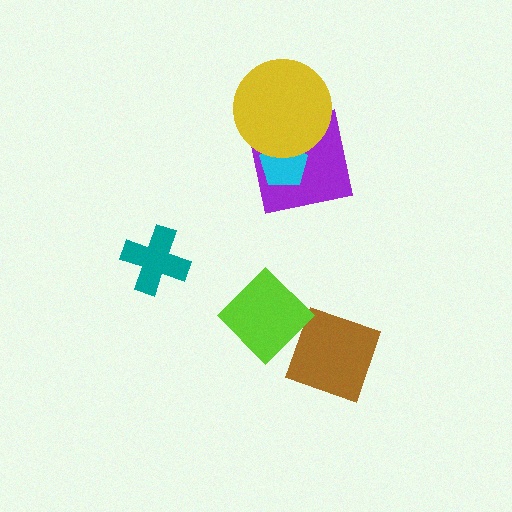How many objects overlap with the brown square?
0 objects overlap with the brown square.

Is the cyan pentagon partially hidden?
Yes, it is partially covered by another shape.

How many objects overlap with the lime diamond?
0 objects overlap with the lime diamond.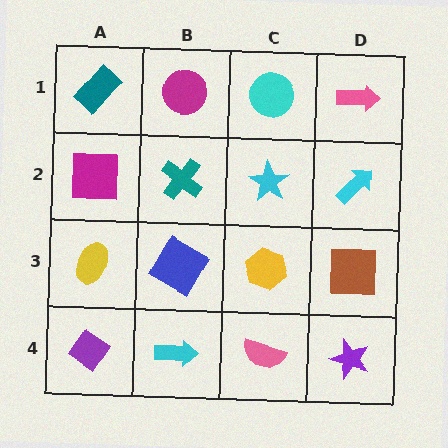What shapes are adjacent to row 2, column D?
A pink arrow (row 1, column D), a brown square (row 3, column D), a cyan star (row 2, column C).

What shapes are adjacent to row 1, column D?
A cyan arrow (row 2, column D), a cyan circle (row 1, column C).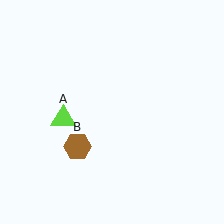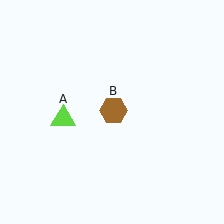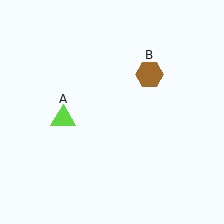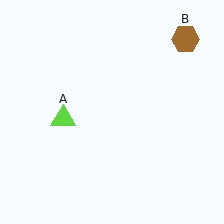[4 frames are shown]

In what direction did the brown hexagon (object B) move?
The brown hexagon (object B) moved up and to the right.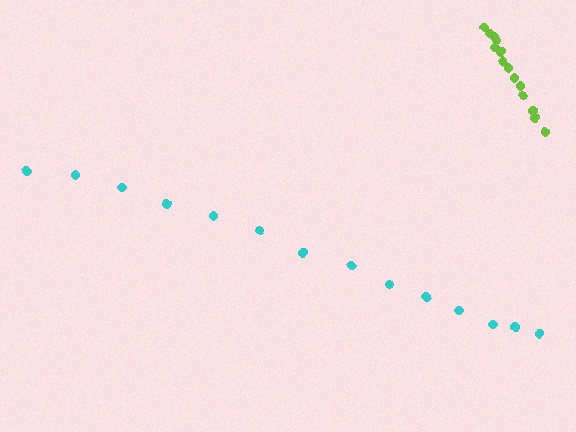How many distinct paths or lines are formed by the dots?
There are 2 distinct paths.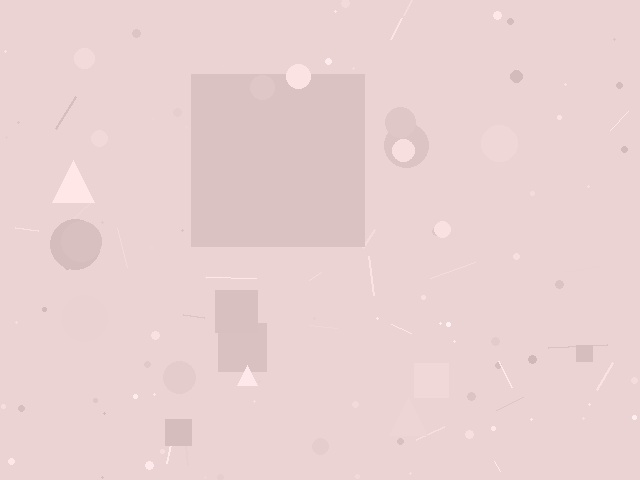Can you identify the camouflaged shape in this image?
The camouflaged shape is a square.